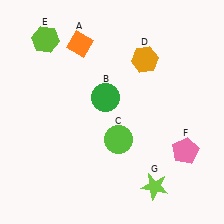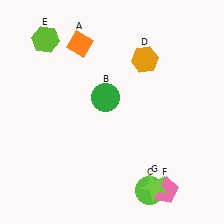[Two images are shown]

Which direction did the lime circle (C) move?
The lime circle (C) moved down.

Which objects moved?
The objects that moved are: the lime circle (C), the pink pentagon (F).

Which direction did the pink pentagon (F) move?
The pink pentagon (F) moved down.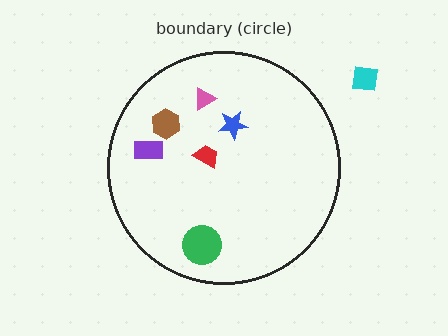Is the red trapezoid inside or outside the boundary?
Inside.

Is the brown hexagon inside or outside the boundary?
Inside.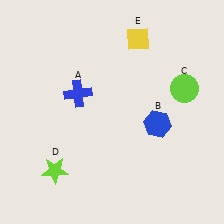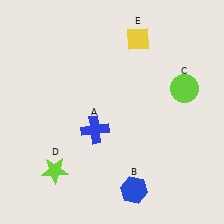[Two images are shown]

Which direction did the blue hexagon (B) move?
The blue hexagon (B) moved down.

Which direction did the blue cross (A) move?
The blue cross (A) moved down.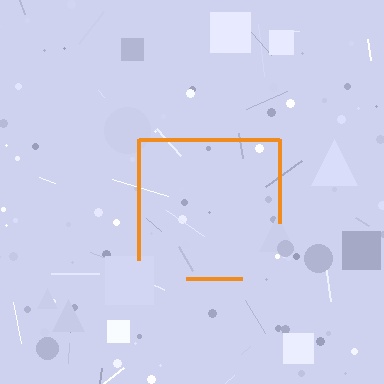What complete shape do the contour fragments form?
The contour fragments form a square.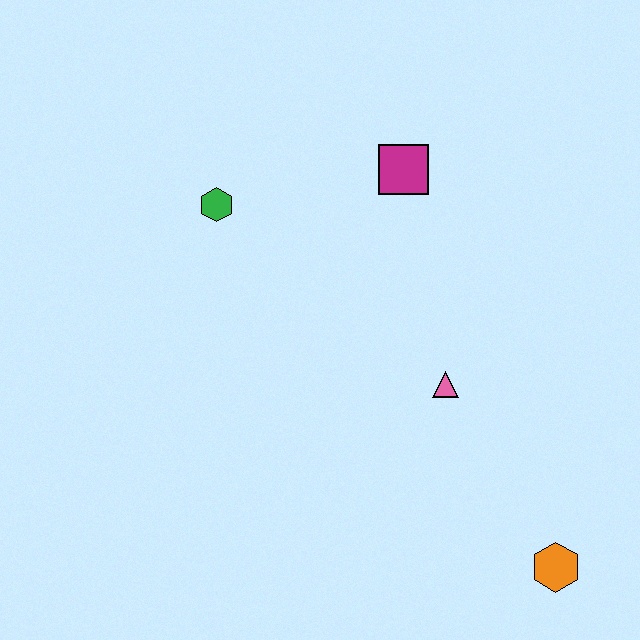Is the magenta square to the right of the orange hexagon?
No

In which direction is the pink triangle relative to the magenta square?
The pink triangle is below the magenta square.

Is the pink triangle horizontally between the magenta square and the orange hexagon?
Yes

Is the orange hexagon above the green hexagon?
No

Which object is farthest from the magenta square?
The orange hexagon is farthest from the magenta square.